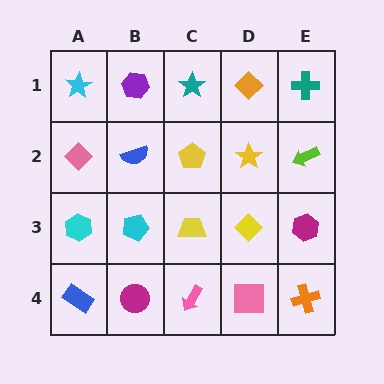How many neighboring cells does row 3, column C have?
4.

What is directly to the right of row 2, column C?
A yellow star.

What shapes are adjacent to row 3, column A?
A pink diamond (row 2, column A), a blue rectangle (row 4, column A), a cyan pentagon (row 3, column B).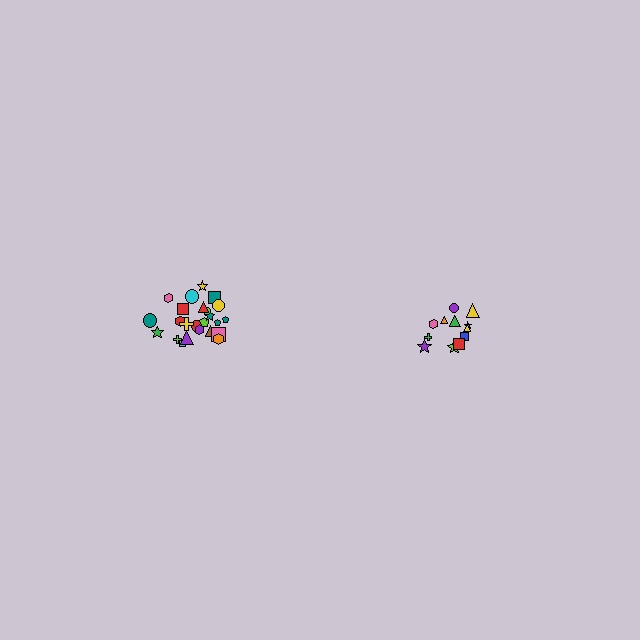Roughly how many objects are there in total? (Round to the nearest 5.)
Roughly 35 objects in total.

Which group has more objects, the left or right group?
The left group.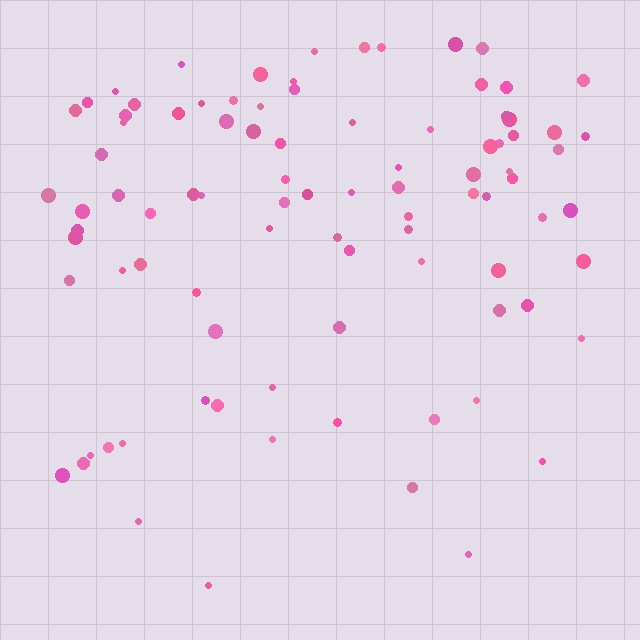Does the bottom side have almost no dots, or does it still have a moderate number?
Still a moderate number, just noticeably fewer than the top.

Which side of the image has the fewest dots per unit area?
The bottom.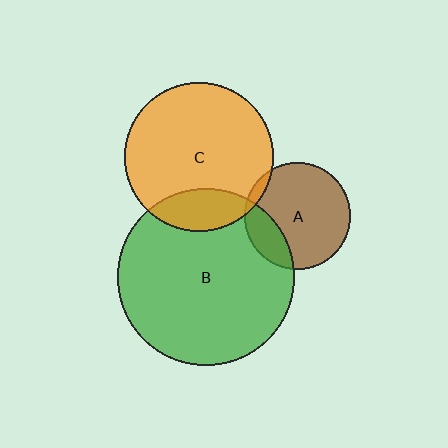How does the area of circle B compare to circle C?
Approximately 1.4 times.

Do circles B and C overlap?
Yes.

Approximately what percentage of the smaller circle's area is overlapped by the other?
Approximately 20%.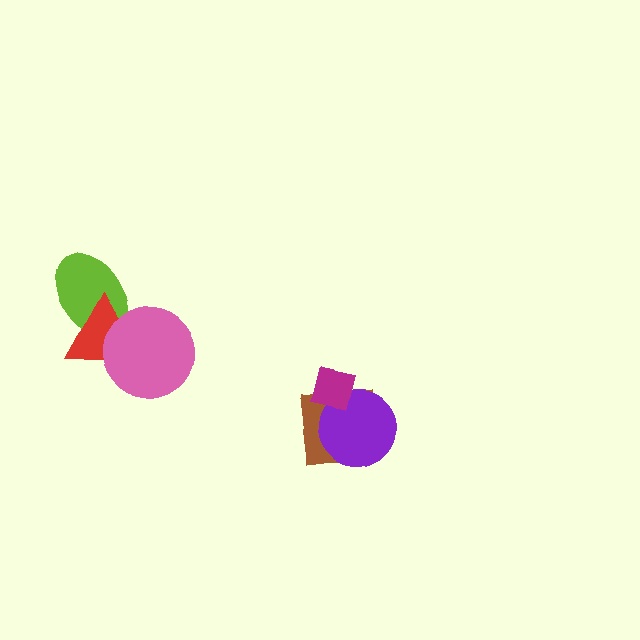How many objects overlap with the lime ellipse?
2 objects overlap with the lime ellipse.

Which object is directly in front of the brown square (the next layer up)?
The purple circle is directly in front of the brown square.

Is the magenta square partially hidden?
No, no other shape covers it.